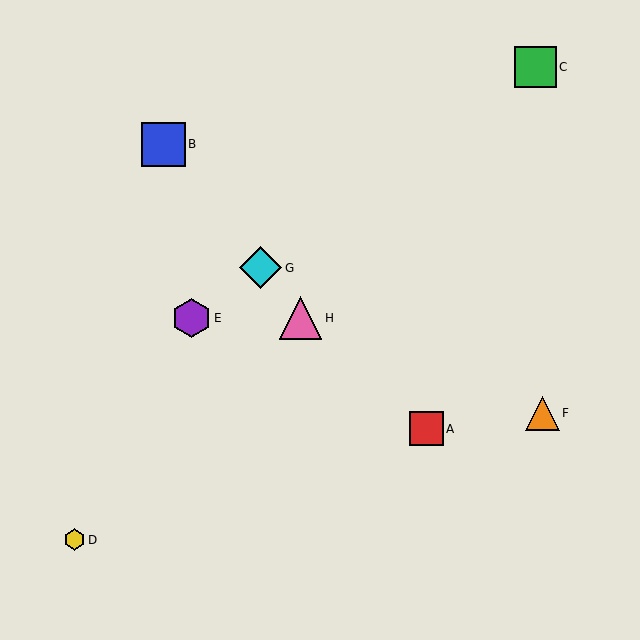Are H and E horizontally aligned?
Yes, both are at y≈318.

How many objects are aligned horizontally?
2 objects (E, H) are aligned horizontally.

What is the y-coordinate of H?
Object H is at y≈318.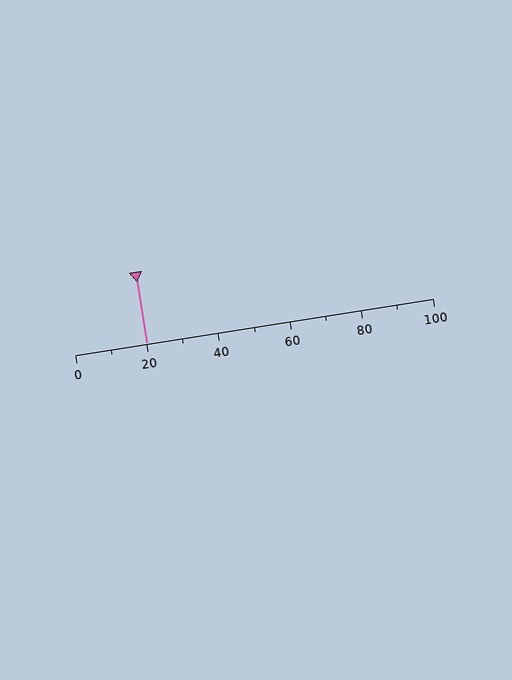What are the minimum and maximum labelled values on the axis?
The axis runs from 0 to 100.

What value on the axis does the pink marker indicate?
The marker indicates approximately 20.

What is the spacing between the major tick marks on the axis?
The major ticks are spaced 20 apart.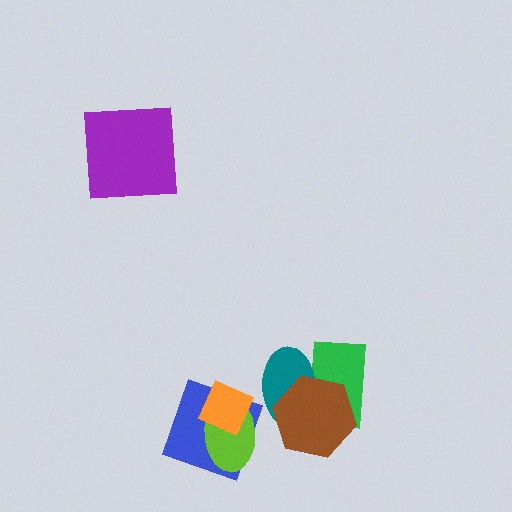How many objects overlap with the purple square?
0 objects overlap with the purple square.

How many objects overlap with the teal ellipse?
2 objects overlap with the teal ellipse.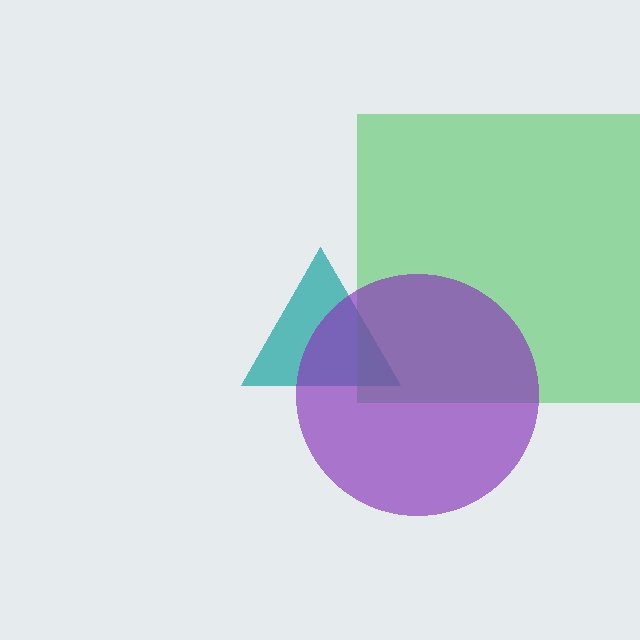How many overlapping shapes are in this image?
There are 3 overlapping shapes in the image.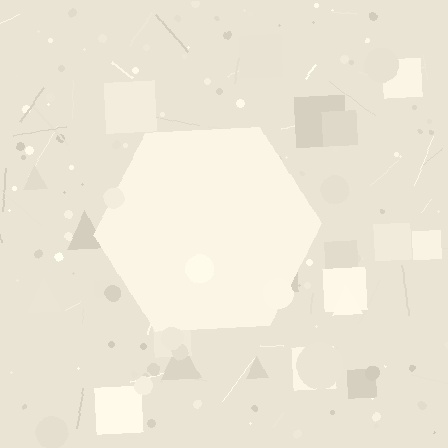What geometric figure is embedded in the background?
A hexagon is embedded in the background.